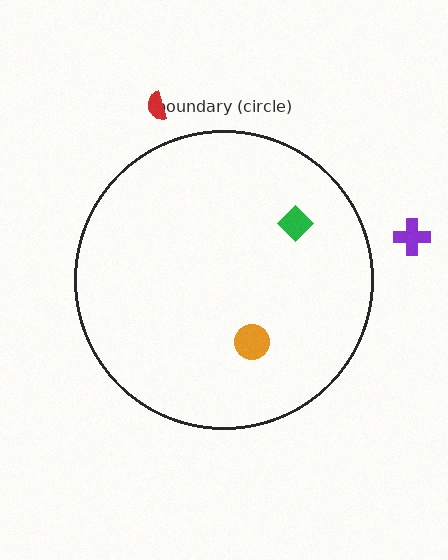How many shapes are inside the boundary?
2 inside, 2 outside.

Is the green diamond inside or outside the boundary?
Inside.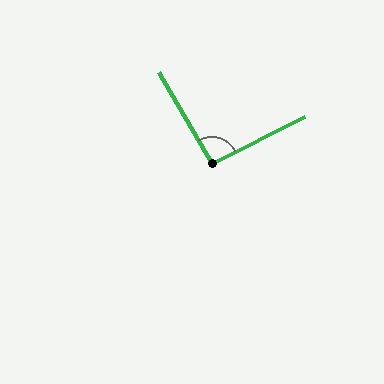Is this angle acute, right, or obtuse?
It is approximately a right angle.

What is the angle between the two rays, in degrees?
Approximately 93 degrees.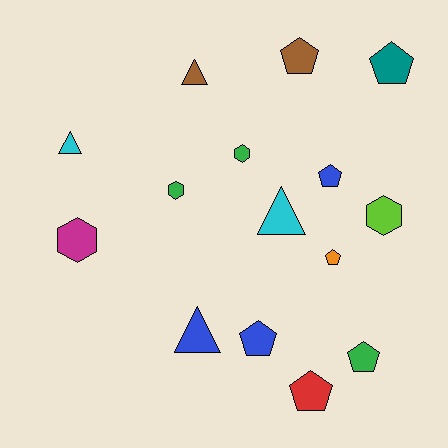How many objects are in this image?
There are 15 objects.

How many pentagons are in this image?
There are 7 pentagons.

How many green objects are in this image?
There are 3 green objects.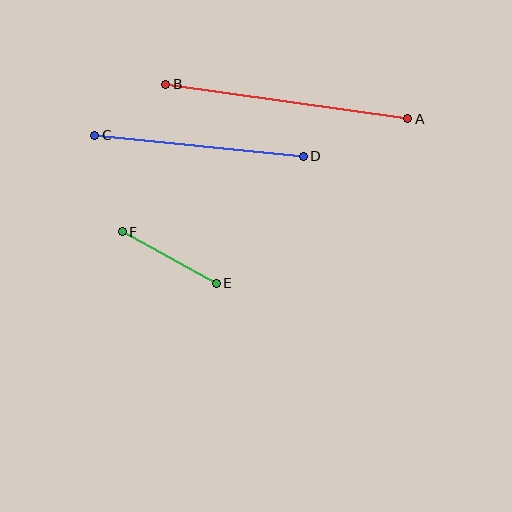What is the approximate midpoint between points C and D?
The midpoint is at approximately (199, 146) pixels.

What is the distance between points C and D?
The distance is approximately 210 pixels.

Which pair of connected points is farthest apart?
Points A and B are farthest apart.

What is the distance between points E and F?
The distance is approximately 107 pixels.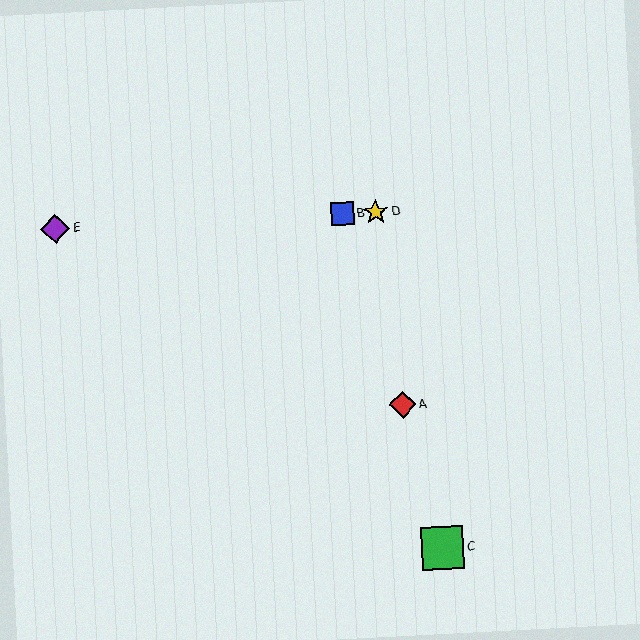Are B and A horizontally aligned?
No, B is at y≈214 and A is at y≈405.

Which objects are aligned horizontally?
Objects B, D, E are aligned horizontally.